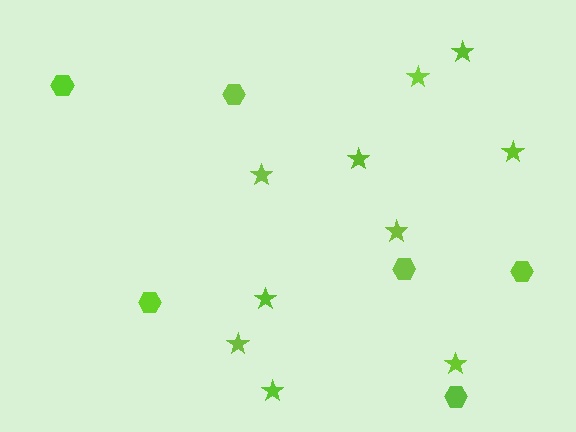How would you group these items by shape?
There are 2 groups: one group of stars (10) and one group of hexagons (6).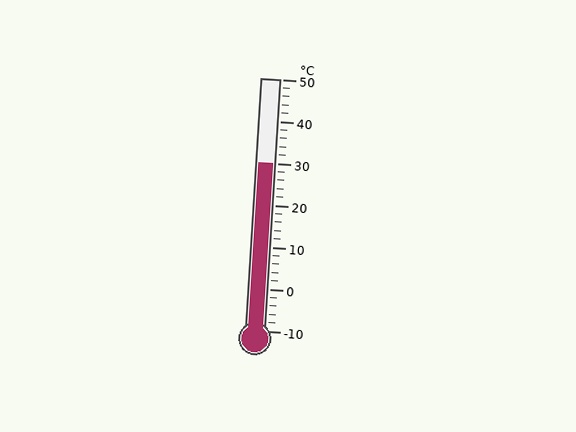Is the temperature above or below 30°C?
The temperature is at 30°C.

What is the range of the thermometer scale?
The thermometer scale ranges from -10°C to 50°C.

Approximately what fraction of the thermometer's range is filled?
The thermometer is filled to approximately 65% of its range.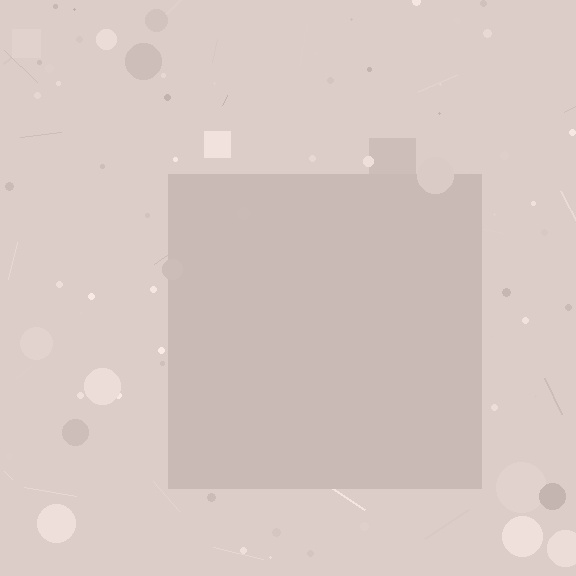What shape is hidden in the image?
A square is hidden in the image.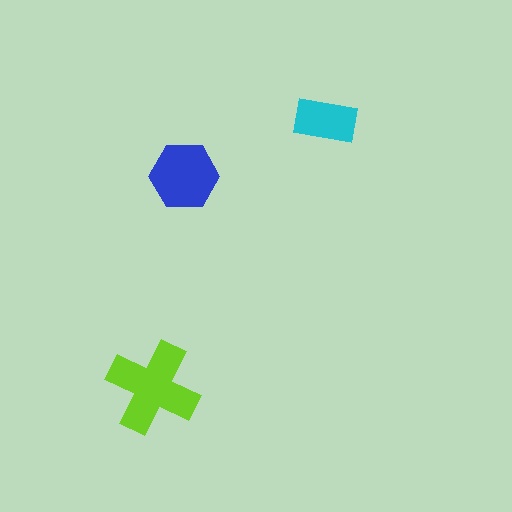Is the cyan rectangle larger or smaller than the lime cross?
Smaller.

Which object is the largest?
The lime cross.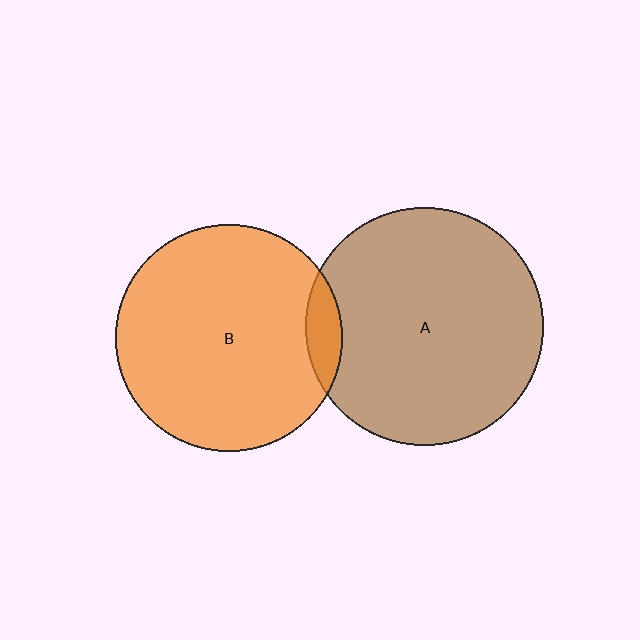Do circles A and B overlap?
Yes.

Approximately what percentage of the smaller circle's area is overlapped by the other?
Approximately 10%.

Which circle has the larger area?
Circle A (brown).